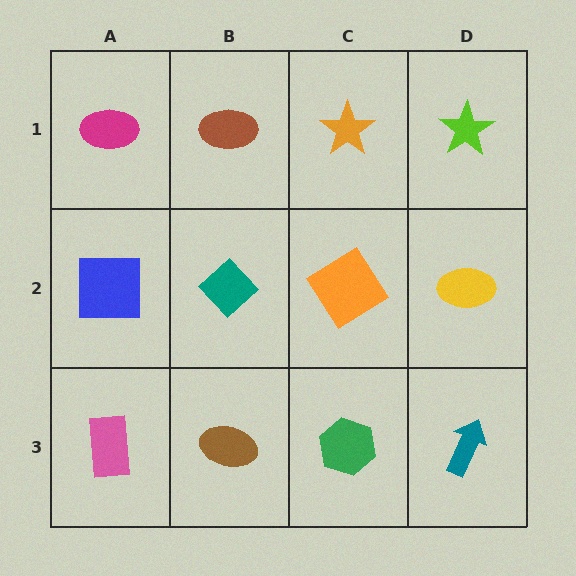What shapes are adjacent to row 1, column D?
A yellow ellipse (row 2, column D), an orange star (row 1, column C).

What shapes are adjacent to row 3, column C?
An orange diamond (row 2, column C), a brown ellipse (row 3, column B), a teal arrow (row 3, column D).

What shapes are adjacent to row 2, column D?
A lime star (row 1, column D), a teal arrow (row 3, column D), an orange diamond (row 2, column C).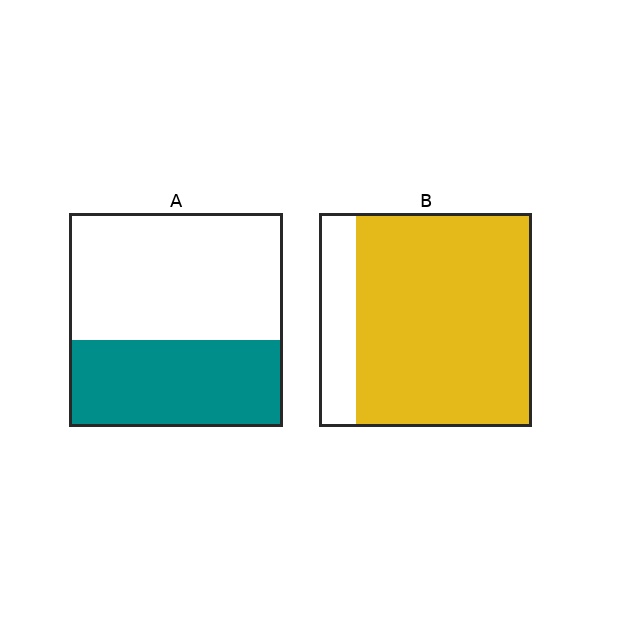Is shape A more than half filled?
No.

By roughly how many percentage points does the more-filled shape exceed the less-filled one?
By roughly 40 percentage points (B over A).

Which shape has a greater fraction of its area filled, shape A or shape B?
Shape B.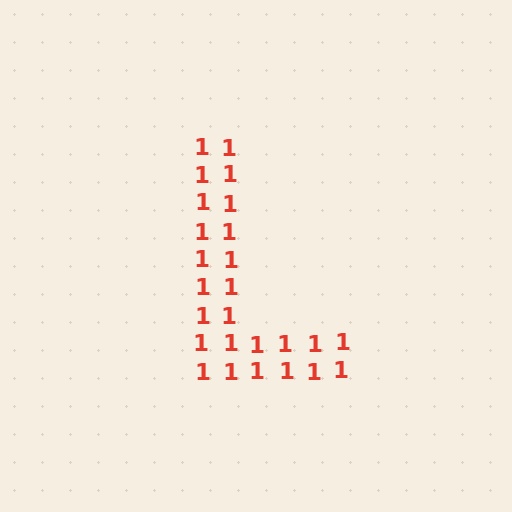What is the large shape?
The large shape is the letter L.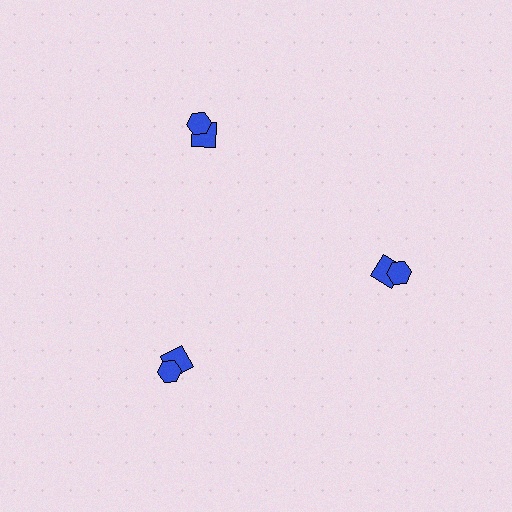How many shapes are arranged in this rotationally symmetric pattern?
There are 6 shapes, arranged in 3 groups of 2.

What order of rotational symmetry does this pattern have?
This pattern has 3-fold rotational symmetry.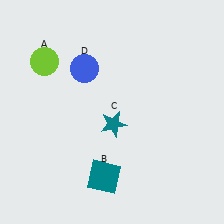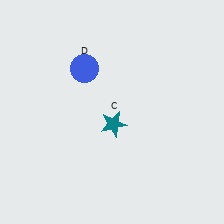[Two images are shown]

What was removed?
The teal square (B), the lime circle (A) were removed in Image 2.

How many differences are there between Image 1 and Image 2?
There are 2 differences between the two images.